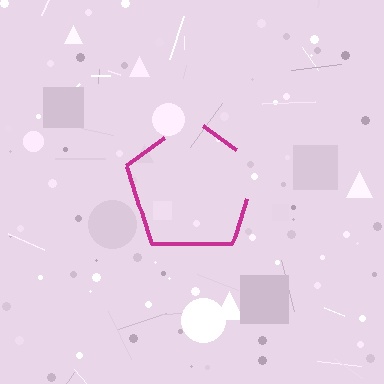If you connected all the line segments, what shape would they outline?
They would outline a pentagon.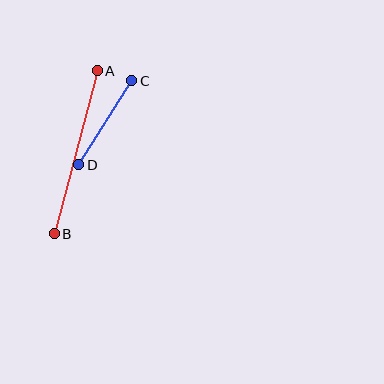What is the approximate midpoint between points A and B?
The midpoint is at approximately (76, 152) pixels.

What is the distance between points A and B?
The distance is approximately 169 pixels.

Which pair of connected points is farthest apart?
Points A and B are farthest apart.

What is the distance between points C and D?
The distance is approximately 100 pixels.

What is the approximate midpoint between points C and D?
The midpoint is at approximately (105, 123) pixels.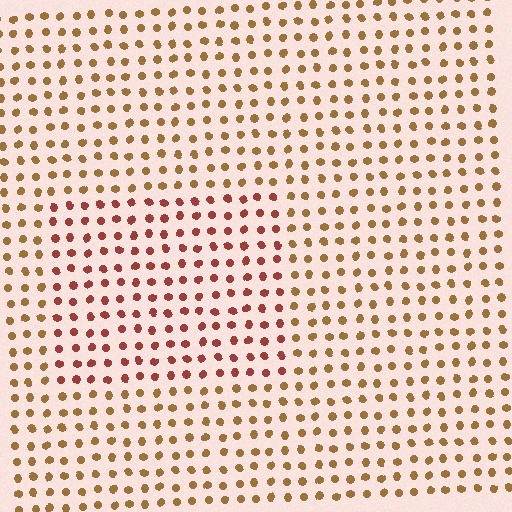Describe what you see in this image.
The image is filled with small brown elements in a uniform arrangement. A rectangle-shaped region is visible where the elements are tinted to a slightly different hue, forming a subtle color boundary.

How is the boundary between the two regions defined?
The boundary is defined purely by a slight shift in hue (about 34 degrees). Spacing, size, and orientation are identical on both sides.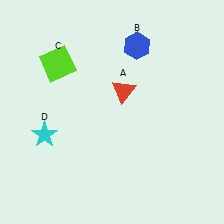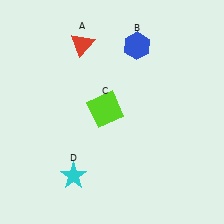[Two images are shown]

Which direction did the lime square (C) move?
The lime square (C) moved right.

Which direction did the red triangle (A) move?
The red triangle (A) moved up.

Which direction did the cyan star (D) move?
The cyan star (D) moved down.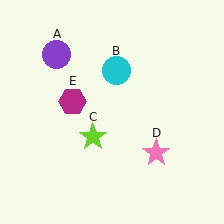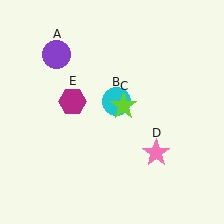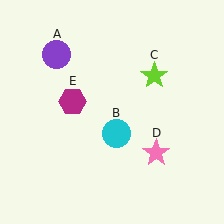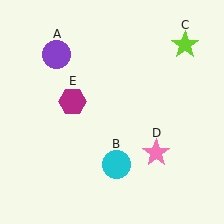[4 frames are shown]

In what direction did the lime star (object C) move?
The lime star (object C) moved up and to the right.